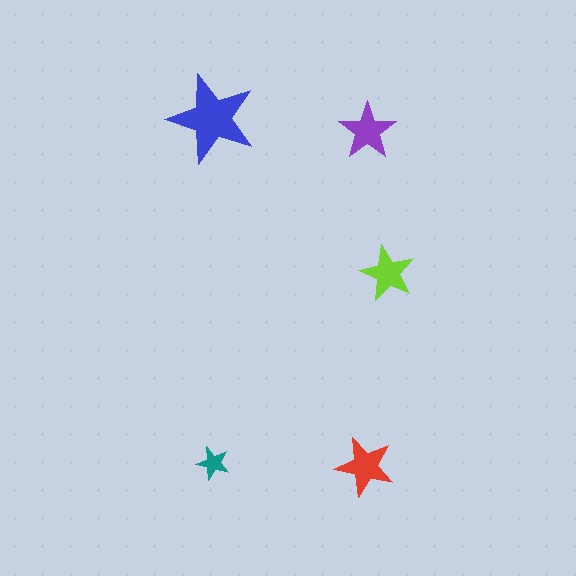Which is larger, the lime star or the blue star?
The blue one.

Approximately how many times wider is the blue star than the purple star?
About 1.5 times wider.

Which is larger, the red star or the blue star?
The blue one.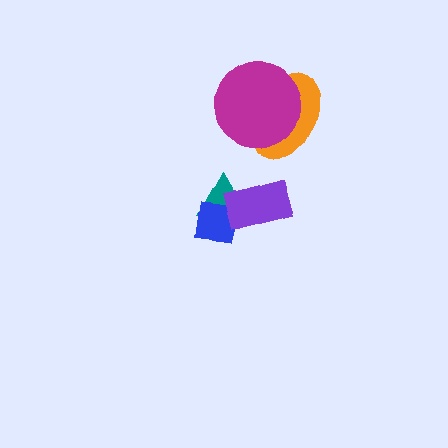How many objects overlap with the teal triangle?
2 objects overlap with the teal triangle.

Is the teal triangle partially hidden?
Yes, it is partially covered by another shape.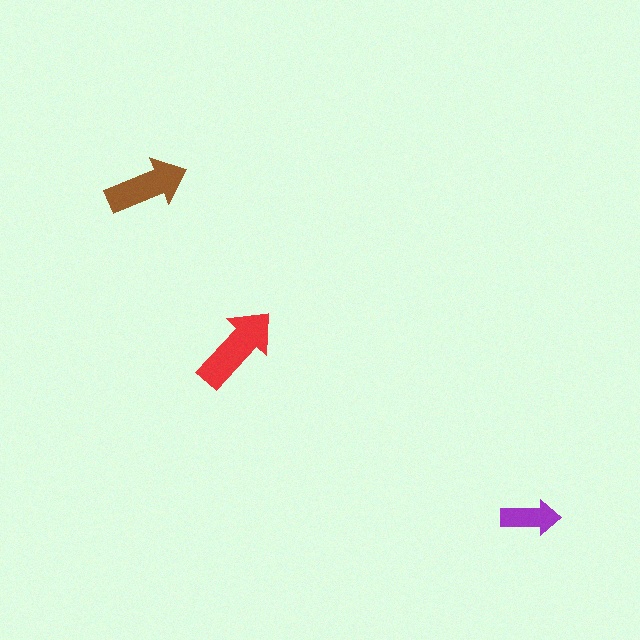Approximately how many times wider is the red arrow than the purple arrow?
About 1.5 times wider.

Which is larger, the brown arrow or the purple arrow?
The brown one.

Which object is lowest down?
The purple arrow is bottommost.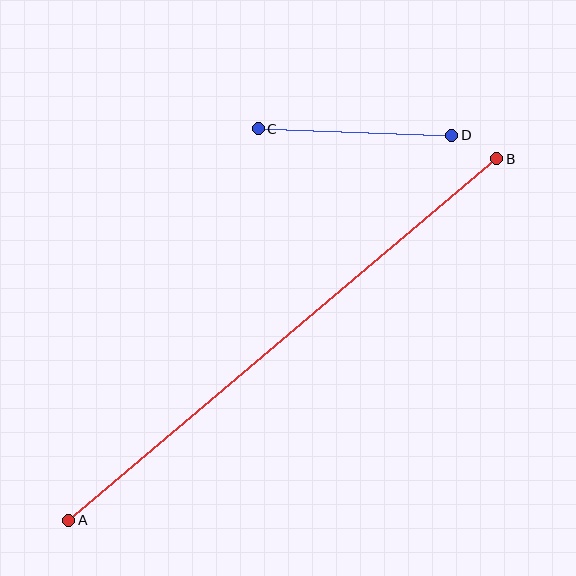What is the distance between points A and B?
The distance is approximately 560 pixels.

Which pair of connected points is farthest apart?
Points A and B are farthest apart.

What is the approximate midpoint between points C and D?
The midpoint is at approximately (355, 132) pixels.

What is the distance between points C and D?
The distance is approximately 194 pixels.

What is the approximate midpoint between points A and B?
The midpoint is at approximately (283, 340) pixels.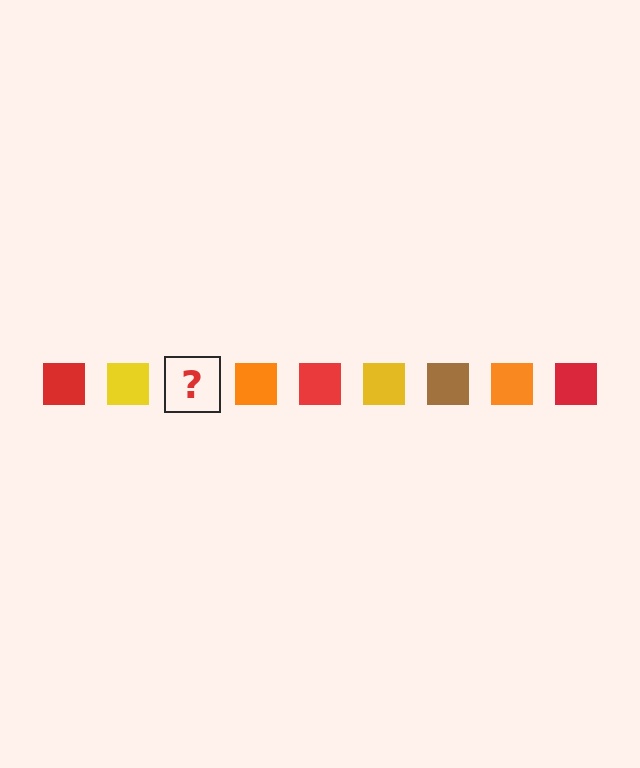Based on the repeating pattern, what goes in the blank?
The blank should be a brown square.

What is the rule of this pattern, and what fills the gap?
The rule is that the pattern cycles through red, yellow, brown, orange squares. The gap should be filled with a brown square.